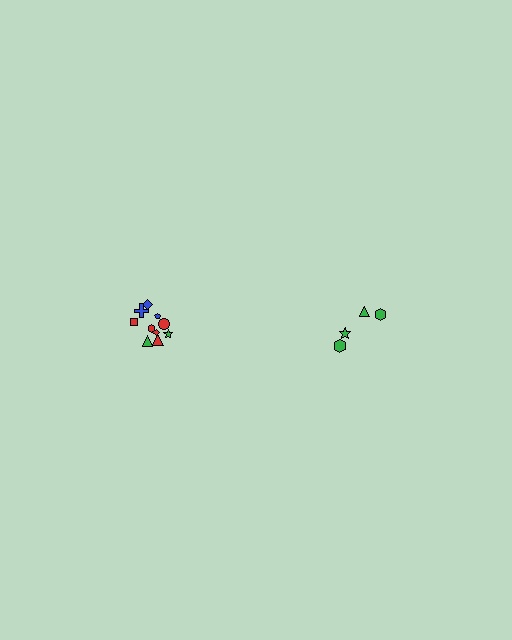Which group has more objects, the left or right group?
The left group.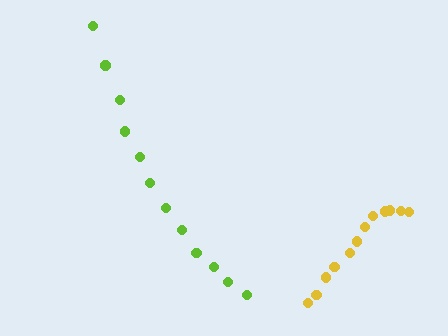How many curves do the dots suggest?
There are 2 distinct paths.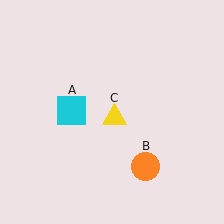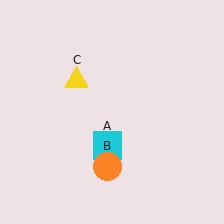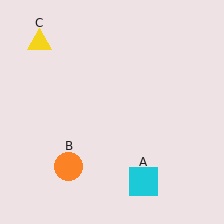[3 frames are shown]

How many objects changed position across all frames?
3 objects changed position: cyan square (object A), orange circle (object B), yellow triangle (object C).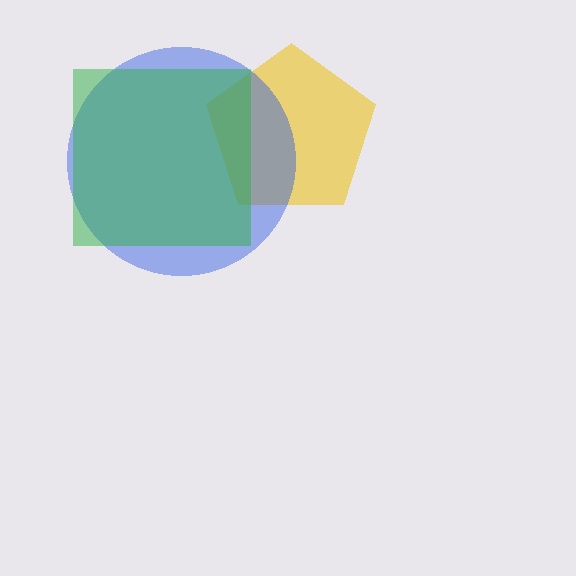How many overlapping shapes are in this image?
There are 3 overlapping shapes in the image.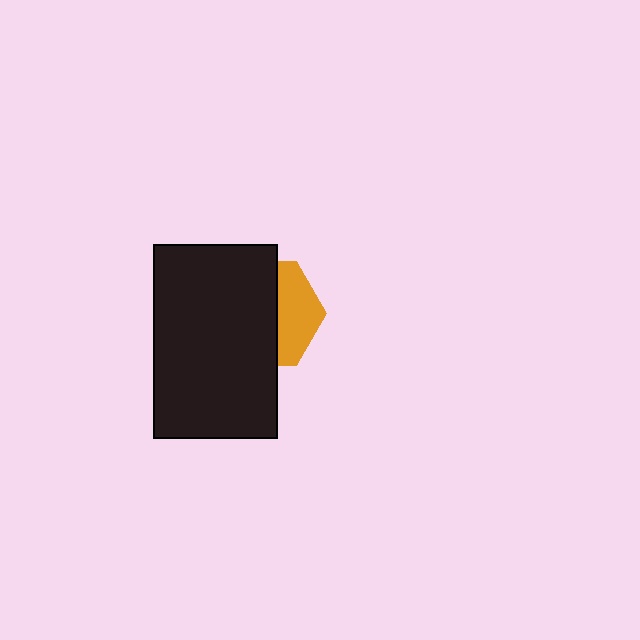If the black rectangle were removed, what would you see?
You would see the complete orange hexagon.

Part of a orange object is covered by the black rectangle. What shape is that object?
It is a hexagon.